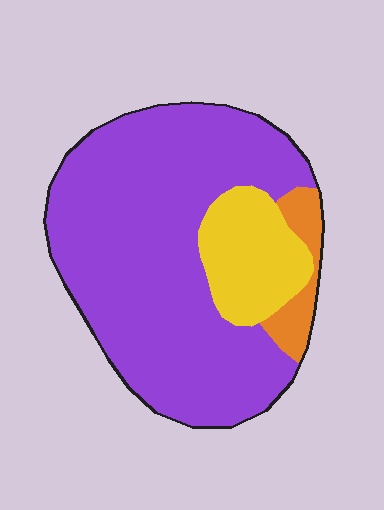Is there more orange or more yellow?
Yellow.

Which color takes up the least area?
Orange, at roughly 5%.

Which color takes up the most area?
Purple, at roughly 75%.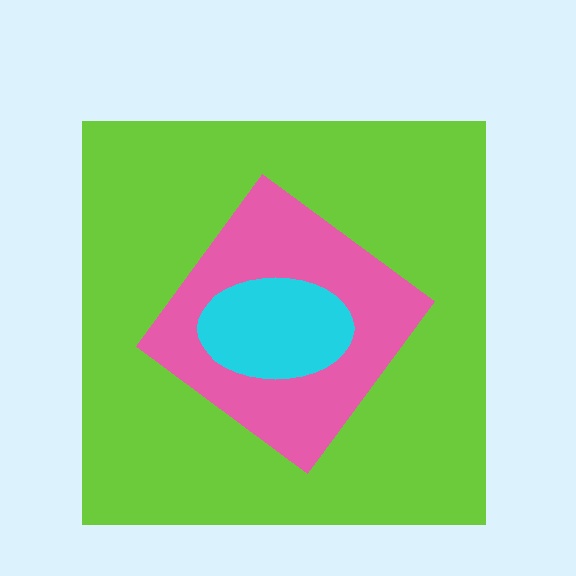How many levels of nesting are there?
3.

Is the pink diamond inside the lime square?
Yes.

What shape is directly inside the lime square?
The pink diamond.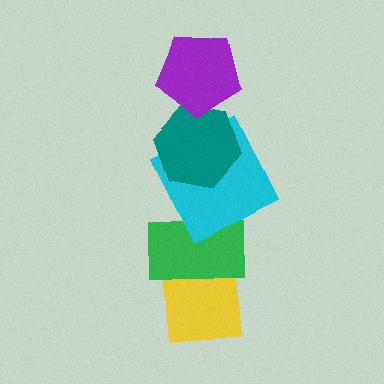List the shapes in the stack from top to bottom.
From top to bottom: the purple pentagon, the teal hexagon, the cyan square, the green rectangle, the yellow square.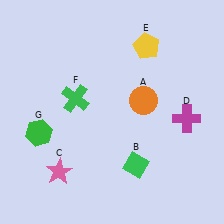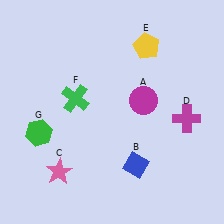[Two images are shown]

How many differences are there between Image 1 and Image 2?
There are 2 differences between the two images.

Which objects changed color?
A changed from orange to magenta. B changed from green to blue.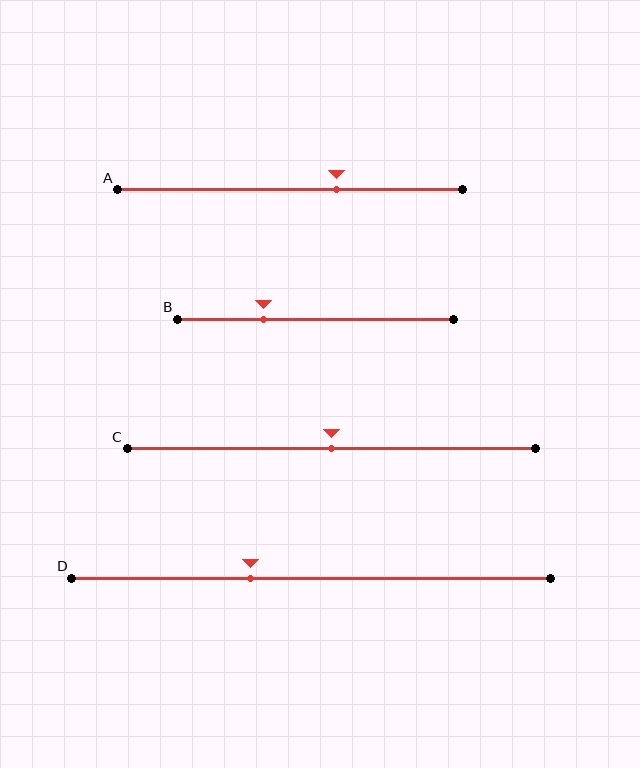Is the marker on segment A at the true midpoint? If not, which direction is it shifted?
No, the marker on segment A is shifted to the right by about 13% of the segment length.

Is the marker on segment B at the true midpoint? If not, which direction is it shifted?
No, the marker on segment B is shifted to the left by about 19% of the segment length.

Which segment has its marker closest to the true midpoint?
Segment C has its marker closest to the true midpoint.